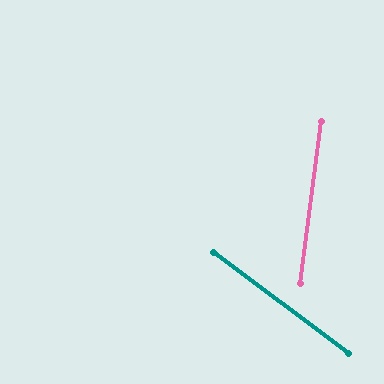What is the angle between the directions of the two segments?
Approximately 60 degrees.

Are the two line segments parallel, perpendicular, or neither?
Neither parallel nor perpendicular — they differ by about 60°.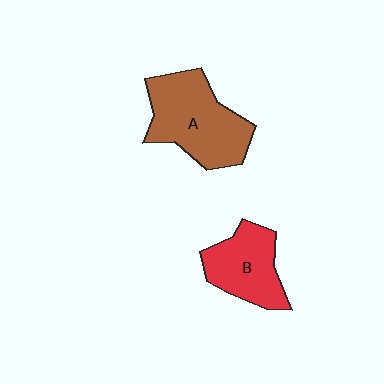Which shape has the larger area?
Shape A (brown).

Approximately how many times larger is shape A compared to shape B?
Approximately 1.4 times.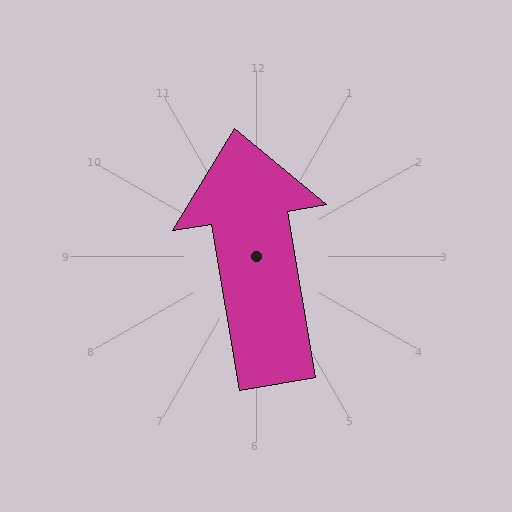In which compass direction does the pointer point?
North.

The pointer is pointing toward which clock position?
Roughly 12 o'clock.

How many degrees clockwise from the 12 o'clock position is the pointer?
Approximately 350 degrees.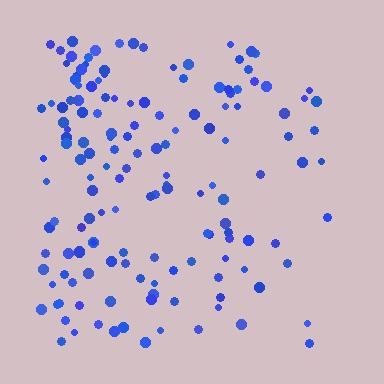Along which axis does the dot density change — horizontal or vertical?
Horizontal.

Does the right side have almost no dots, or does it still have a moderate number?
Still a moderate number, just noticeably fewer than the left.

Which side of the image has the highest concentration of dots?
The left.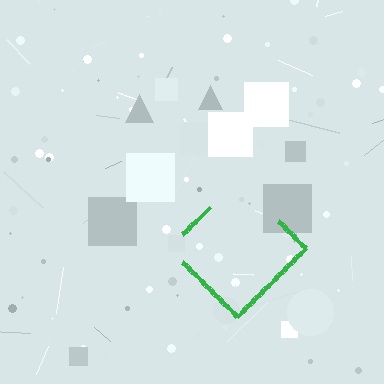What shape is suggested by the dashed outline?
The dashed outline suggests a diamond.